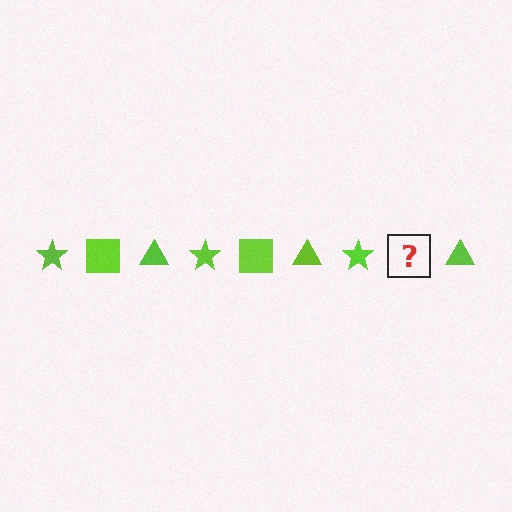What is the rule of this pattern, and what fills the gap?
The rule is that the pattern cycles through star, square, triangle shapes in lime. The gap should be filled with a lime square.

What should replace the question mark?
The question mark should be replaced with a lime square.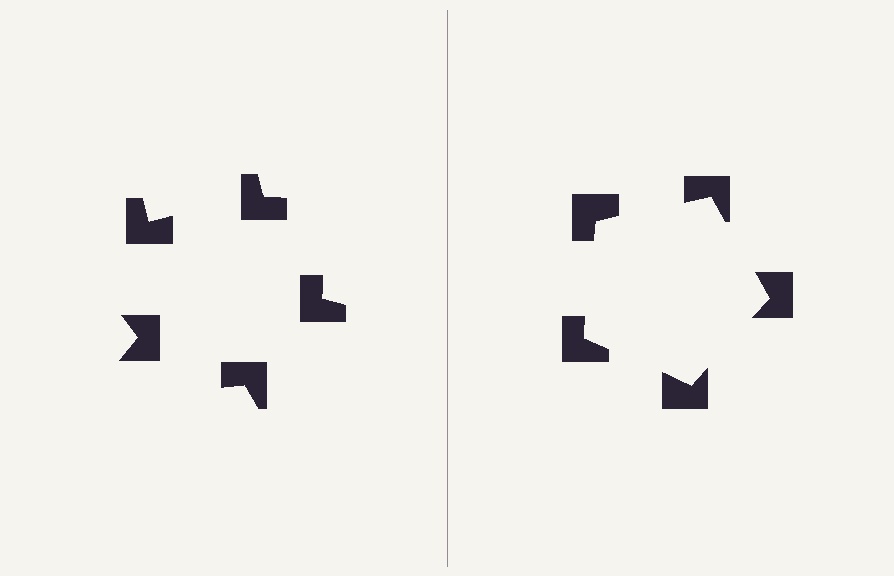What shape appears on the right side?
An illusory pentagon.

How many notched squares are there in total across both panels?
10 — 5 on each side.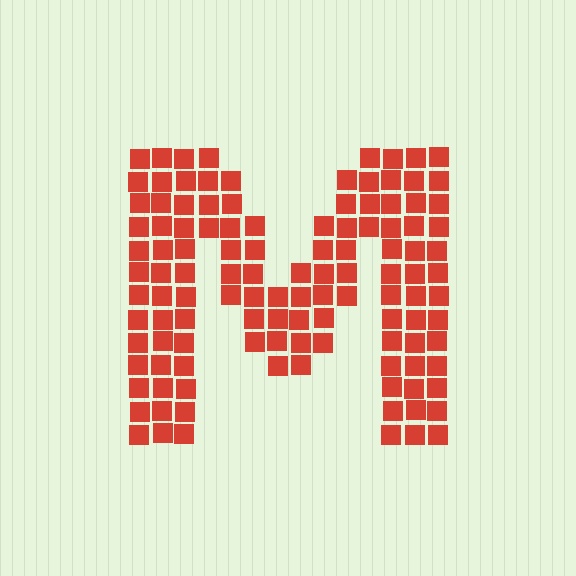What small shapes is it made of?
It is made of small squares.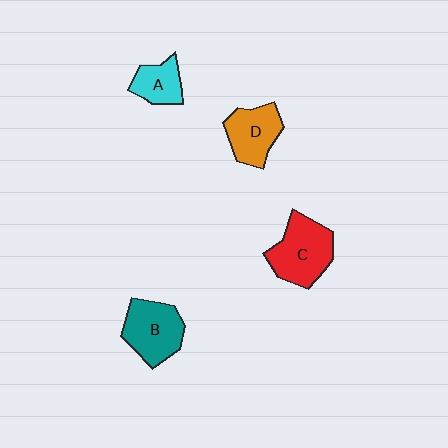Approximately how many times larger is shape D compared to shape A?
Approximately 1.4 times.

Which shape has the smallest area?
Shape A (cyan).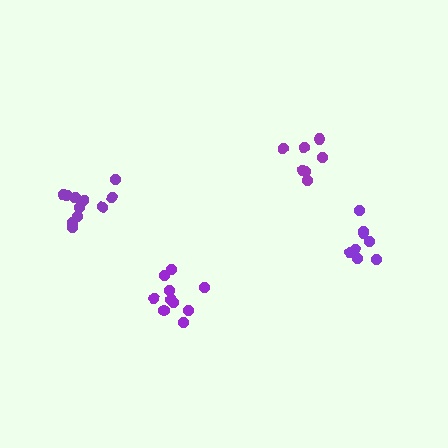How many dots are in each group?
Group 1: 8 dots, Group 2: 10 dots, Group 3: 12 dots, Group 4: 7 dots (37 total).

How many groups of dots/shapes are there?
There are 4 groups.